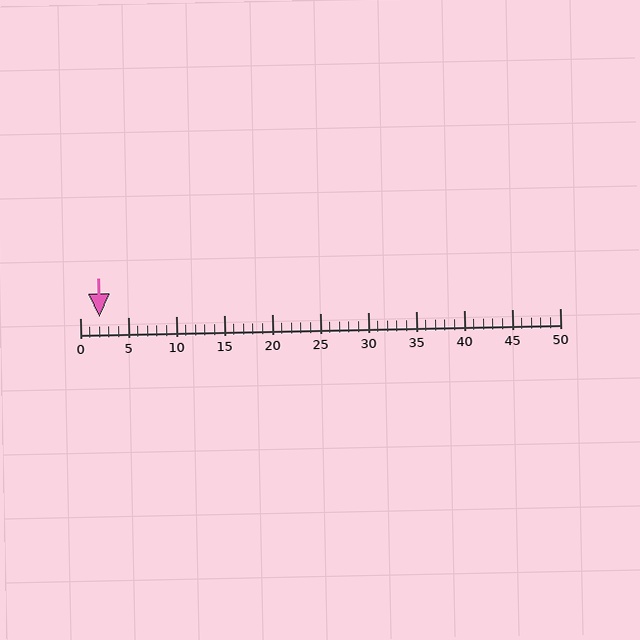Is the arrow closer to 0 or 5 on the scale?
The arrow is closer to 0.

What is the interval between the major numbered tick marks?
The major tick marks are spaced 5 units apart.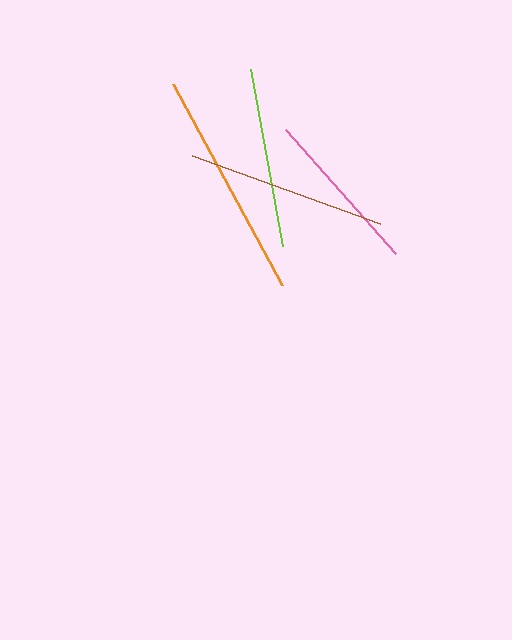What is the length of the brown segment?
The brown segment is approximately 200 pixels long.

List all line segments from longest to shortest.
From longest to shortest: orange, brown, lime, pink.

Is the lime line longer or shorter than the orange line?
The orange line is longer than the lime line.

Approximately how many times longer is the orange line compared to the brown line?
The orange line is approximately 1.1 times the length of the brown line.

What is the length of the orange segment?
The orange segment is approximately 229 pixels long.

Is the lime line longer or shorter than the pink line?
The lime line is longer than the pink line.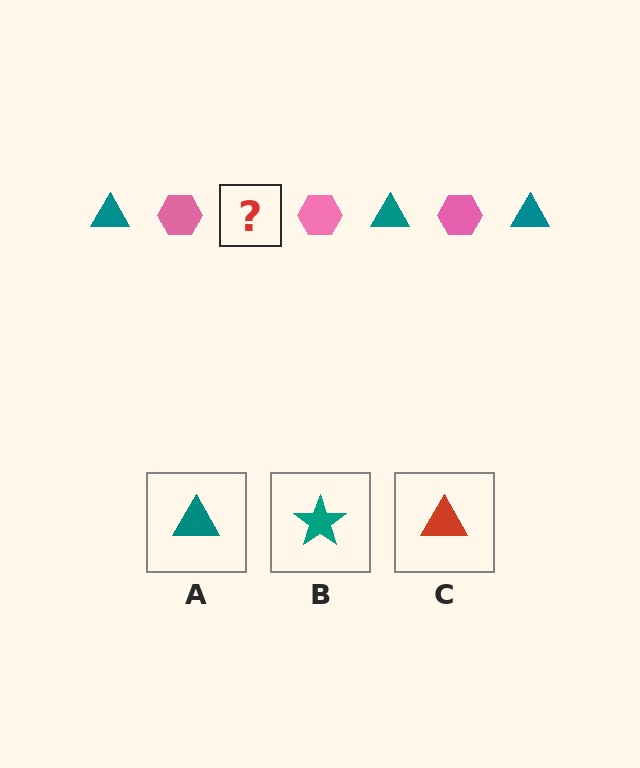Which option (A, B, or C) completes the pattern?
A.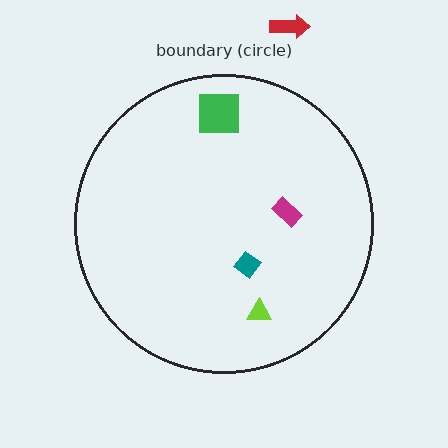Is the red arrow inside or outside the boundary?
Outside.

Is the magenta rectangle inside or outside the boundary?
Inside.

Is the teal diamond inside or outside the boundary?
Inside.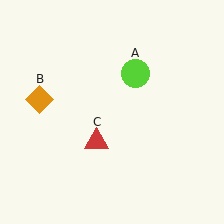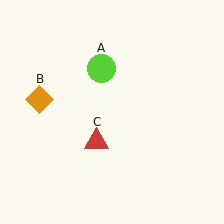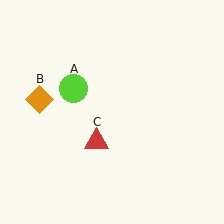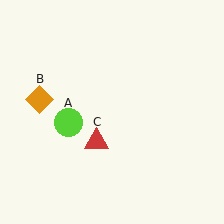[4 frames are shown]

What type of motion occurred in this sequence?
The lime circle (object A) rotated counterclockwise around the center of the scene.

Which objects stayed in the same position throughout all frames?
Orange diamond (object B) and red triangle (object C) remained stationary.